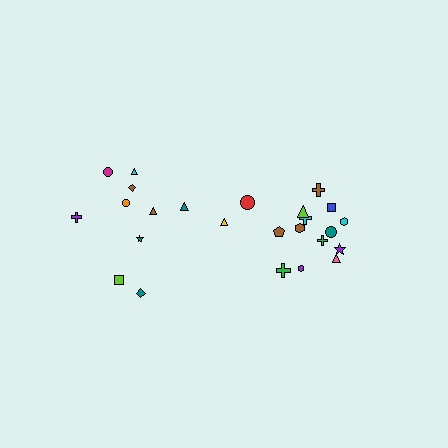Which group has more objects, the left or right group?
The right group.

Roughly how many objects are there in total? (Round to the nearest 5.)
Roughly 25 objects in total.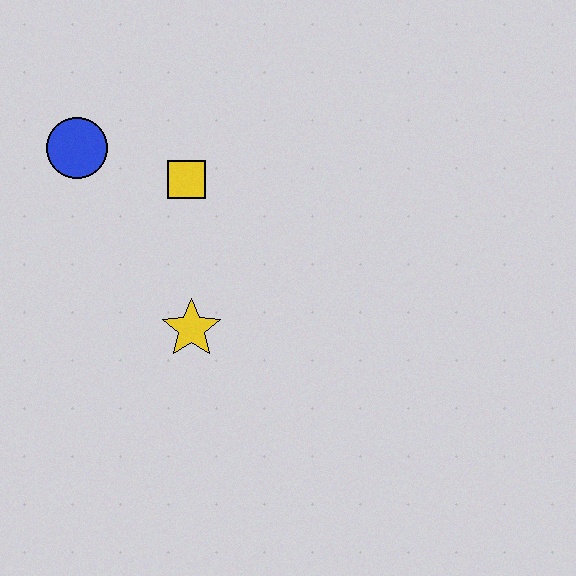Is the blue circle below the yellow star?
No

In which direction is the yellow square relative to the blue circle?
The yellow square is to the right of the blue circle.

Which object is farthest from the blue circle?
The yellow star is farthest from the blue circle.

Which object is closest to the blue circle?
The yellow square is closest to the blue circle.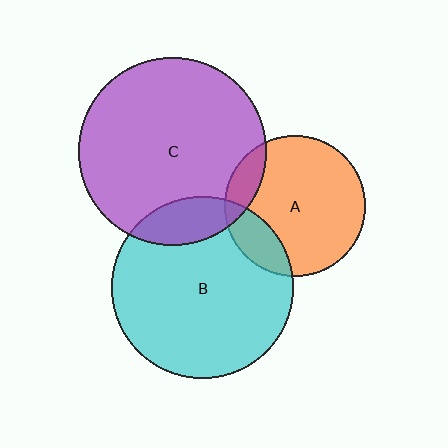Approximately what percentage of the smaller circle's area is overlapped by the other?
Approximately 15%.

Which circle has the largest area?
Circle C (purple).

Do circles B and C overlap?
Yes.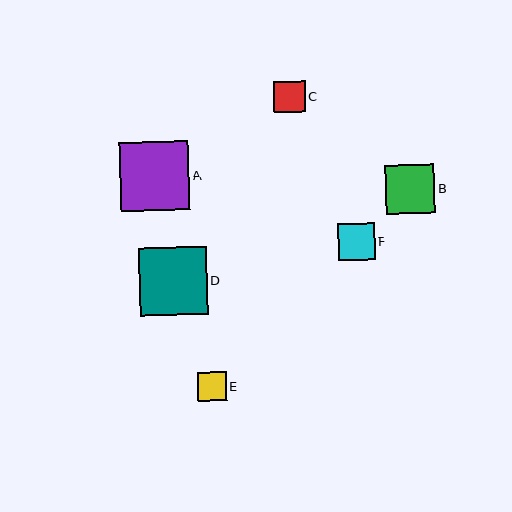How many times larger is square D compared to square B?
Square D is approximately 1.4 times the size of square B.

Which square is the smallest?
Square E is the smallest with a size of approximately 29 pixels.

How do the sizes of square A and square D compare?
Square A and square D are approximately the same size.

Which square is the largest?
Square A is the largest with a size of approximately 70 pixels.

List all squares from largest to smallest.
From largest to smallest: A, D, B, F, C, E.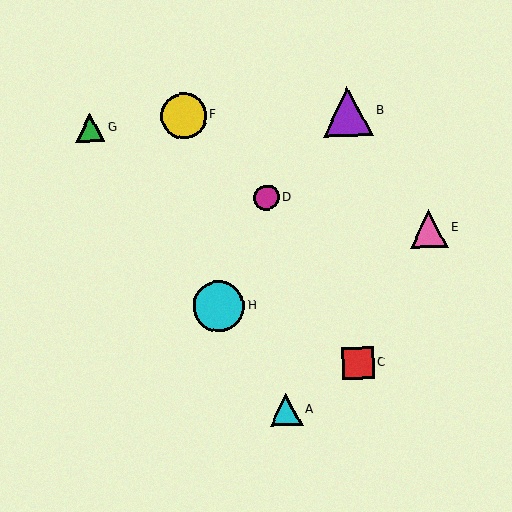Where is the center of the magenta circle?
The center of the magenta circle is at (267, 198).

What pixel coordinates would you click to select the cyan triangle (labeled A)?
Click at (286, 410) to select the cyan triangle A.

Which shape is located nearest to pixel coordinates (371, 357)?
The red square (labeled C) at (358, 363) is nearest to that location.